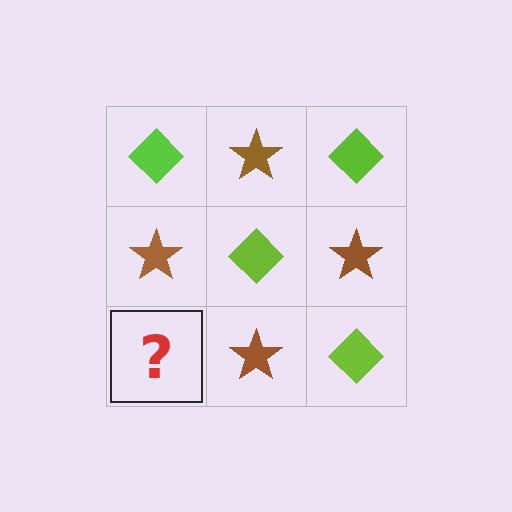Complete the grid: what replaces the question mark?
The question mark should be replaced with a lime diamond.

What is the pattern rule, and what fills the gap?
The rule is that it alternates lime diamond and brown star in a checkerboard pattern. The gap should be filled with a lime diamond.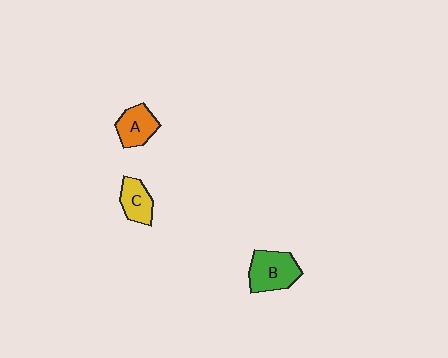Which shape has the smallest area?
Shape C (yellow).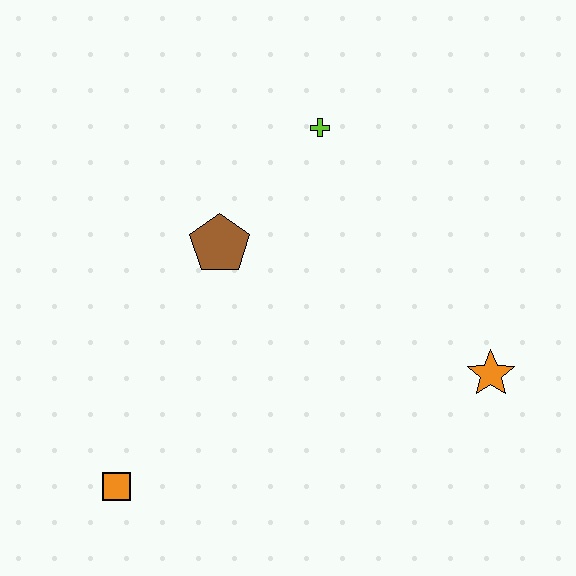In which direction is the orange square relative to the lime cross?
The orange square is below the lime cross.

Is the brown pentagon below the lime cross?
Yes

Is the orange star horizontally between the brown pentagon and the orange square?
No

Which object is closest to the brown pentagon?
The lime cross is closest to the brown pentagon.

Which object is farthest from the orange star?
The orange square is farthest from the orange star.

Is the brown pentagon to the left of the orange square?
No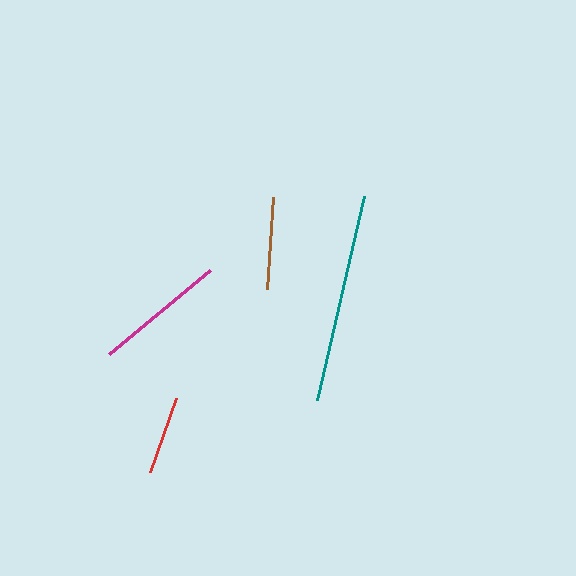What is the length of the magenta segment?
The magenta segment is approximately 131 pixels long.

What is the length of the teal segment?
The teal segment is approximately 209 pixels long.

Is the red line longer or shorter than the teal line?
The teal line is longer than the red line.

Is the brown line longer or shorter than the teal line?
The teal line is longer than the brown line.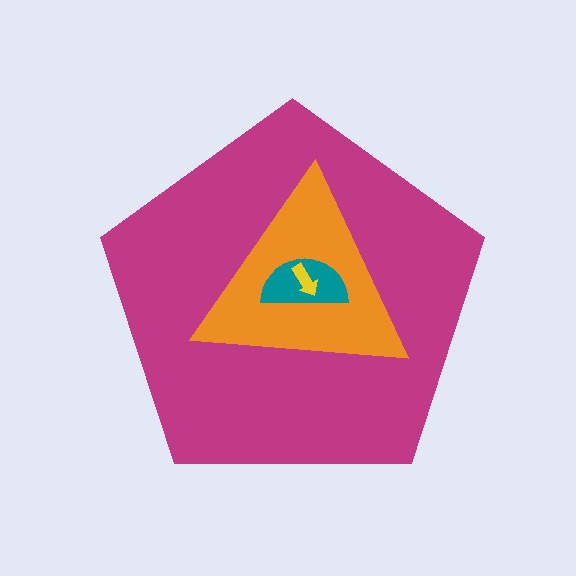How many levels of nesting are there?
4.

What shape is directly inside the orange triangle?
The teal semicircle.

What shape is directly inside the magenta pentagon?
The orange triangle.